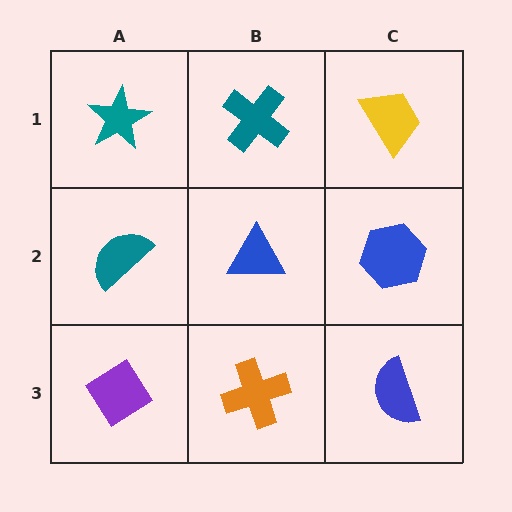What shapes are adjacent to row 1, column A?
A teal semicircle (row 2, column A), a teal cross (row 1, column B).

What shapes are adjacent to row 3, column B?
A blue triangle (row 2, column B), a purple diamond (row 3, column A), a blue semicircle (row 3, column C).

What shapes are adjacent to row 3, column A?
A teal semicircle (row 2, column A), an orange cross (row 3, column B).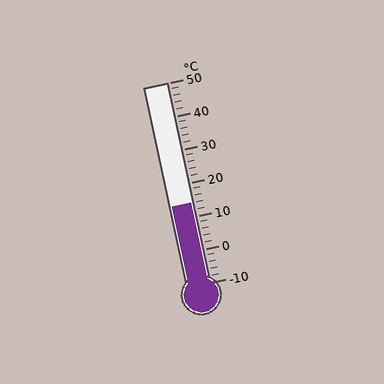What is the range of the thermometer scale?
The thermometer scale ranges from -10°C to 50°C.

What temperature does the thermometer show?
The thermometer shows approximately 14°C.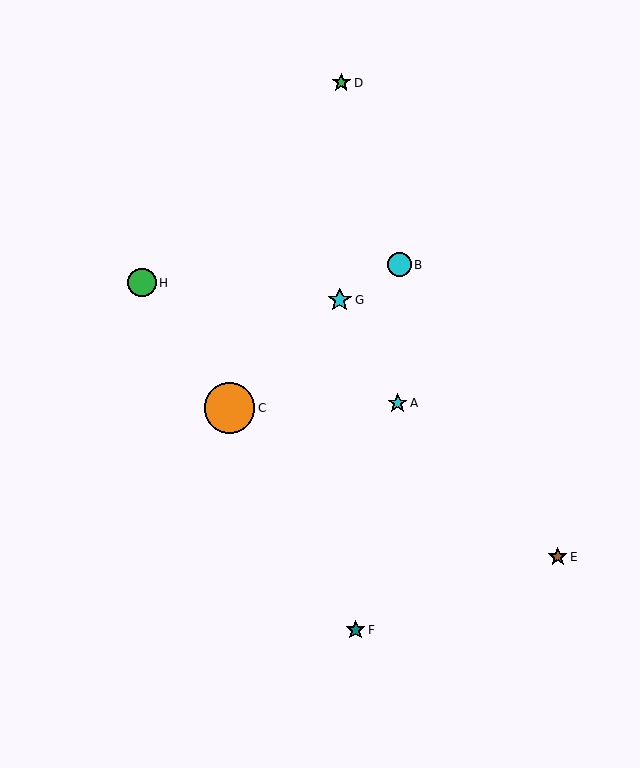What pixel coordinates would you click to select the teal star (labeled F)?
Click at (356, 630) to select the teal star F.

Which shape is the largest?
The orange circle (labeled C) is the largest.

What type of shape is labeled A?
Shape A is a cyan star.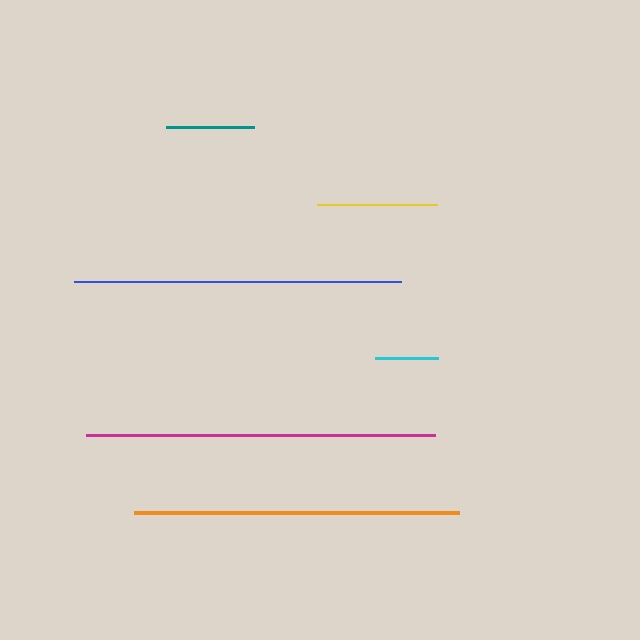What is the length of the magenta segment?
The magenta segment is approximately 349 pixels long.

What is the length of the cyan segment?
The cyan segment is approximately 63 pixels long.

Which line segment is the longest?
The magenta line is the longest at approximately 349 pixels.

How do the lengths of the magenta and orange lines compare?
The magenta and orange lines are approximately the same length.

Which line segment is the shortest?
The cyan line is the shortest at approximately 63 pixels.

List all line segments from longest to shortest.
From longest to shortest: magenta, blue, orange, yellow, teal, cyan.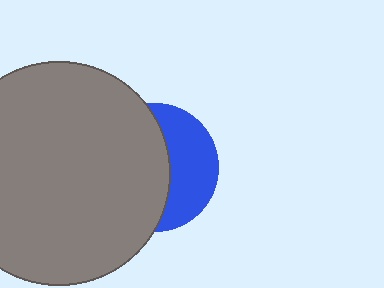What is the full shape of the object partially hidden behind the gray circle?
The partially hidden object is a blue circle.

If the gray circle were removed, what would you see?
You would see the complete blue circle.